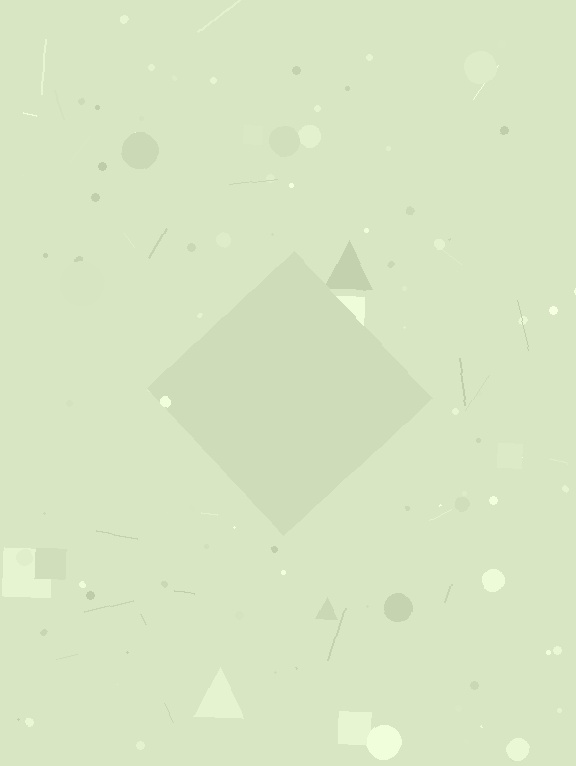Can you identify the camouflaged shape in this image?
The camouflaged shape is a diamond.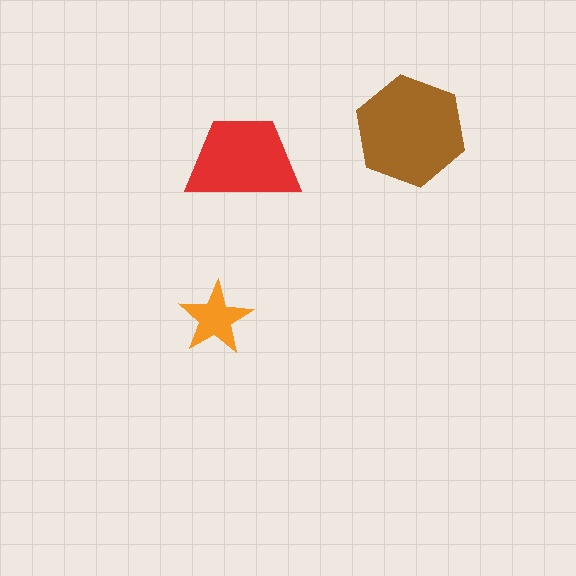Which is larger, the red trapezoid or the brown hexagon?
The brown hexagon.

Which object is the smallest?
The orange star.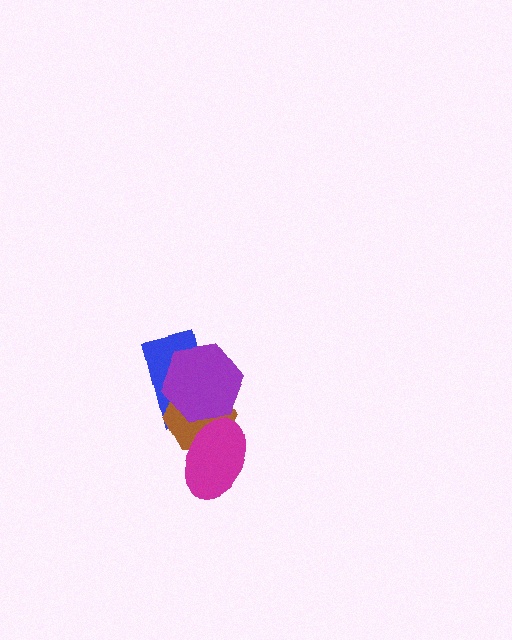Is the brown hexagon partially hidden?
Yes, it is partially covered by another shape.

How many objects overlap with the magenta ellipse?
1 object overlaps with the magenta ellipse.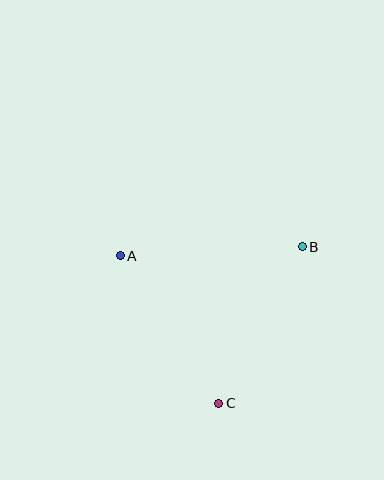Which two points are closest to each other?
Points B and C are closest to each other.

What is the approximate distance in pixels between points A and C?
The distance between A and C is approximately 177 pixels.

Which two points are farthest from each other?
Points A and B are farthest from each other.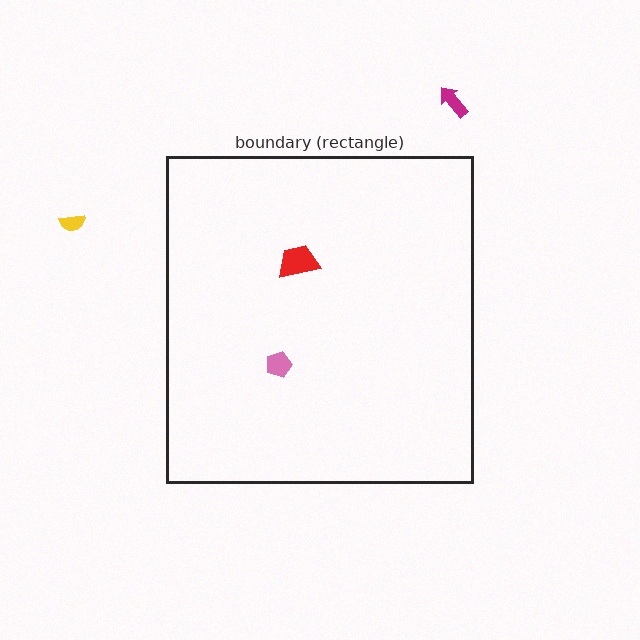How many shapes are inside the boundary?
2 inside, 2 outside.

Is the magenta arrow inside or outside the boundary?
Outside.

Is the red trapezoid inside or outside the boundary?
Inside.